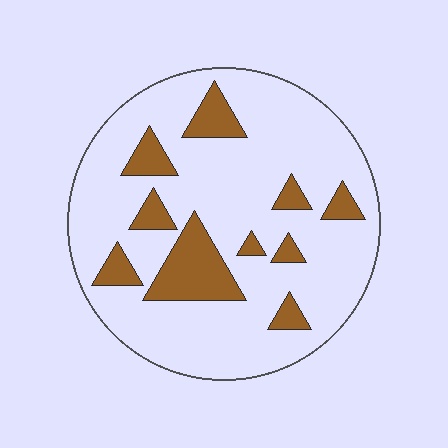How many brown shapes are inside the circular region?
10.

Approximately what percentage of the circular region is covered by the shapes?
Approximately 20%.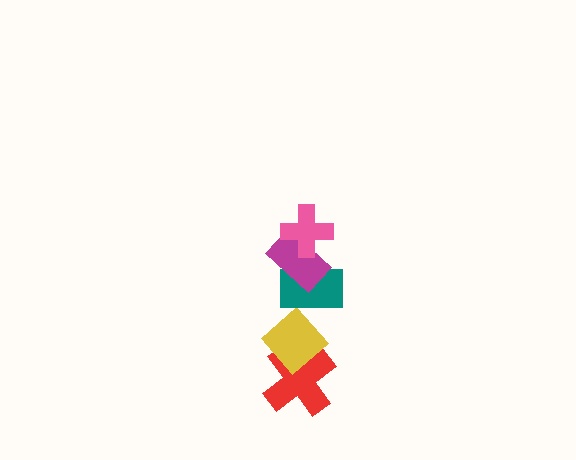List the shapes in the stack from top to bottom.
From top to bottom: the pink cross, the magenta rectangle, the teal rectangle, the yellow diamond, the red cross.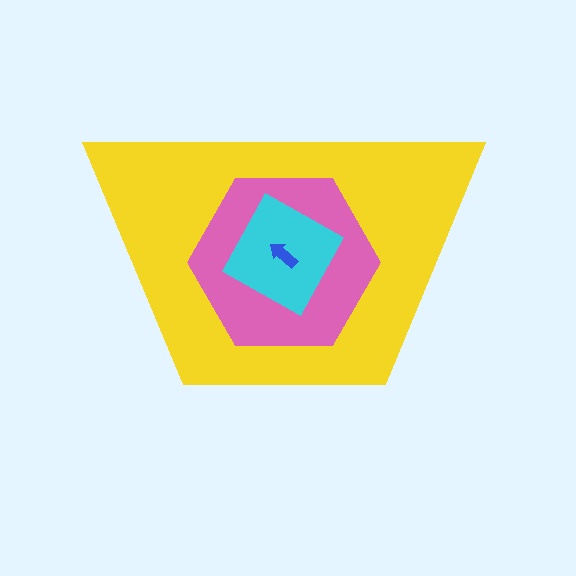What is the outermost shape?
The yellow trapezoid.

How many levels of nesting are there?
4.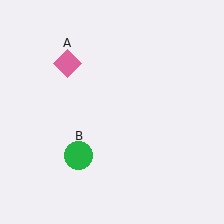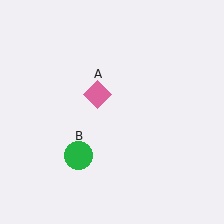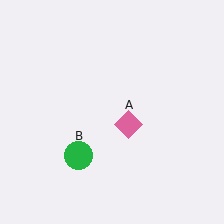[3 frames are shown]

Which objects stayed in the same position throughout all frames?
Green circle (object B) remained stationary.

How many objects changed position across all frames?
1 object changed position: pink diamond (object A).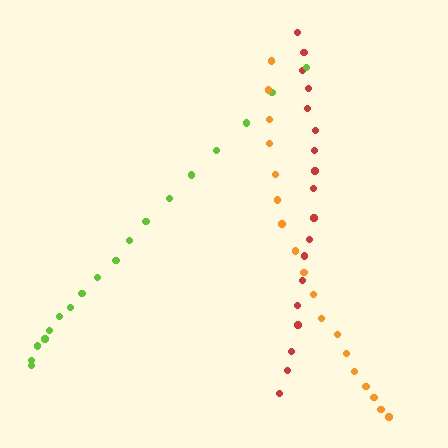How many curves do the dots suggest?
There are 3 distinct paths.